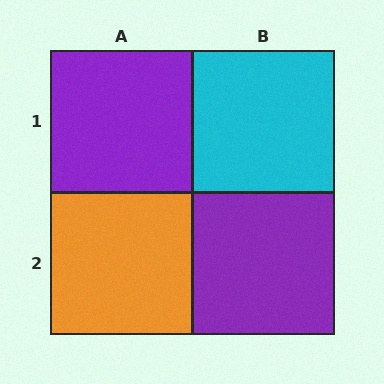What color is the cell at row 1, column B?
Cyan.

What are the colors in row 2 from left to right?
Orange, purple.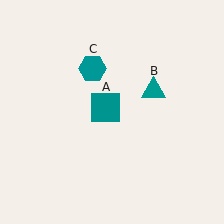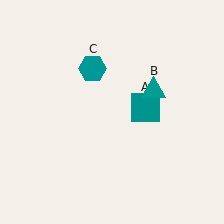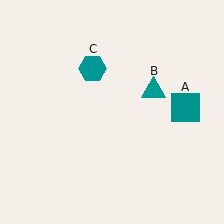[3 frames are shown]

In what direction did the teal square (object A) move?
The teal square (object A) moved right.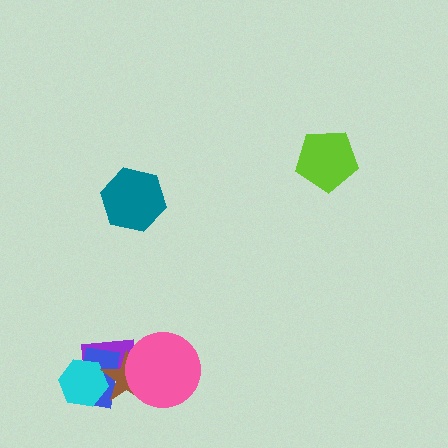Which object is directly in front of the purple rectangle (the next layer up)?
The blue rectangle is directly in front of the purple rectangle.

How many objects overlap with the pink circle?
2 objects overlap with the pink circle.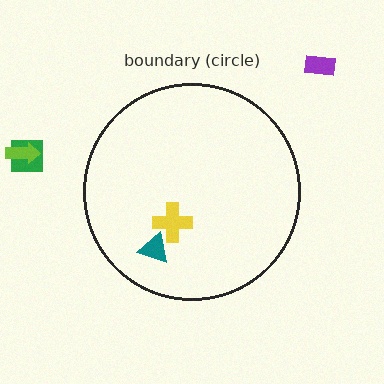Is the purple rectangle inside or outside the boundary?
Outside.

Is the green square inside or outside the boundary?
Outside.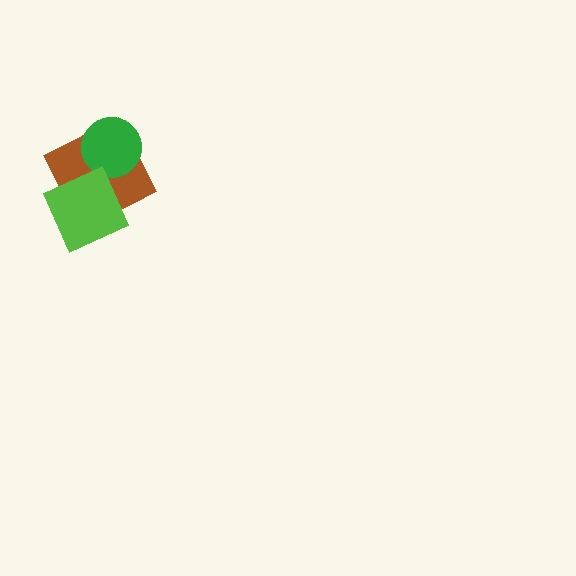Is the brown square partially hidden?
Yes, it is partially covered by another shape.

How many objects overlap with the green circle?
1 object overlaps with the green circle.